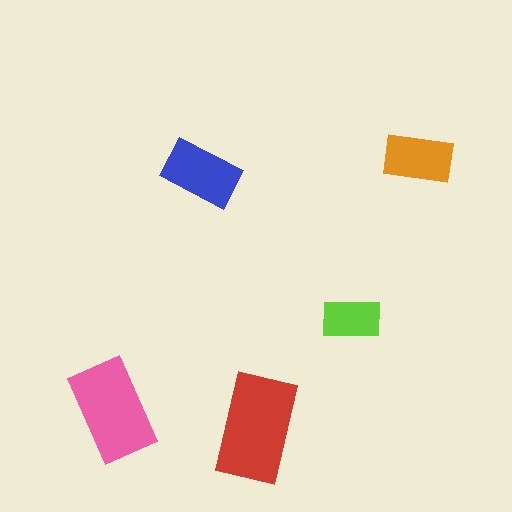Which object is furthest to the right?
The orange rectangle is rightmost.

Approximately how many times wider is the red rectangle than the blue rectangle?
About 1.5 times wider.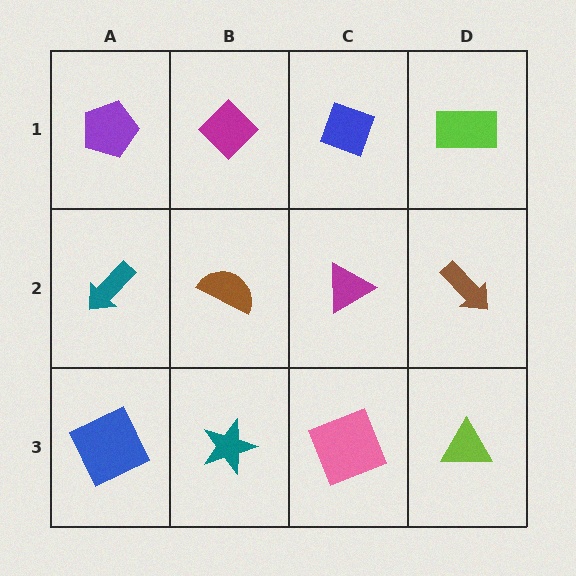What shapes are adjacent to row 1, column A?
A teal arrow (row 2, column A), a magenta diamond (row 1, column B).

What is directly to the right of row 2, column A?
A brown semicircle.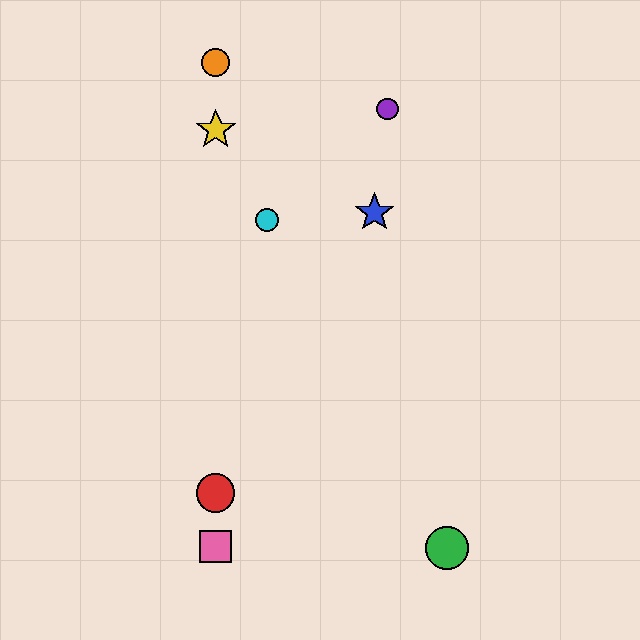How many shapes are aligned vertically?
4 shapes (the red circle, the yellow star, the orange circle, the pink square) are aligned vertically.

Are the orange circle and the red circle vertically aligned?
Yes, both are at x≈216.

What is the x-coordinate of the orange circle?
The orange circle is at x≈216.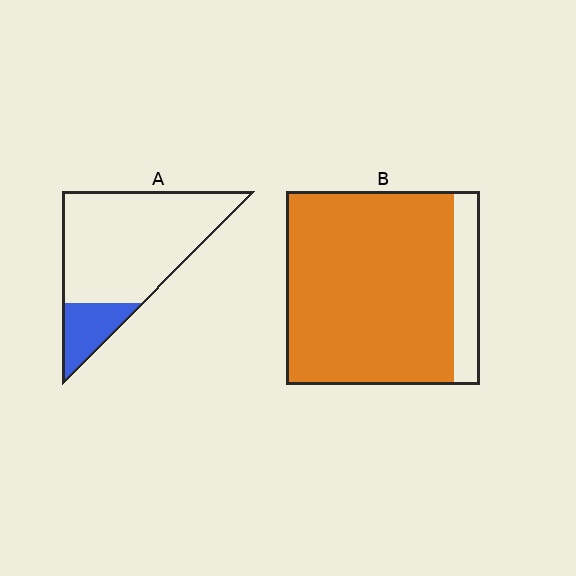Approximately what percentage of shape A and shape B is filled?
A is approximately 20% and B is approximately 85%.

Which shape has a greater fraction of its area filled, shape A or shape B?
Shape B.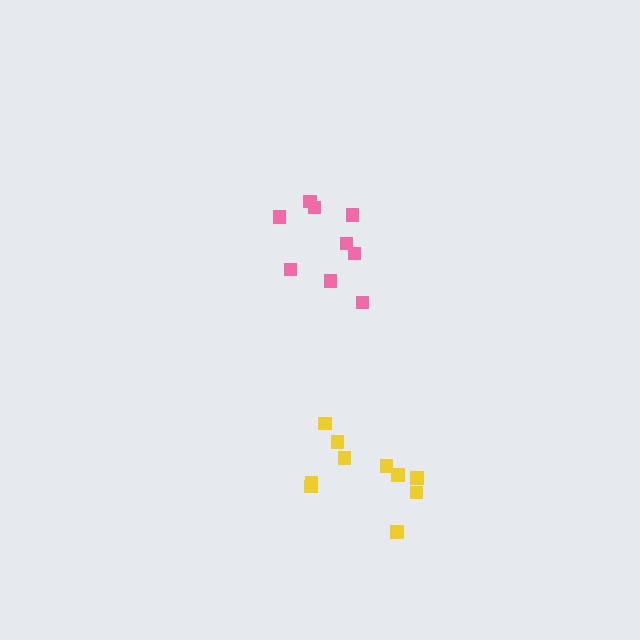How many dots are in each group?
Group 1: 9 dots, Group 2: 10 dots (19 total).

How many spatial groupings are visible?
There are 2 spatial groupings.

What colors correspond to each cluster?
The clusters are colored: pink, yellow.